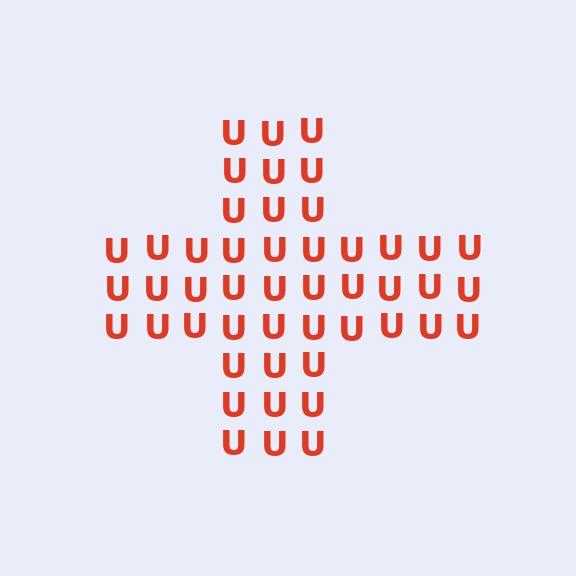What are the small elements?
The small elements are letter U's.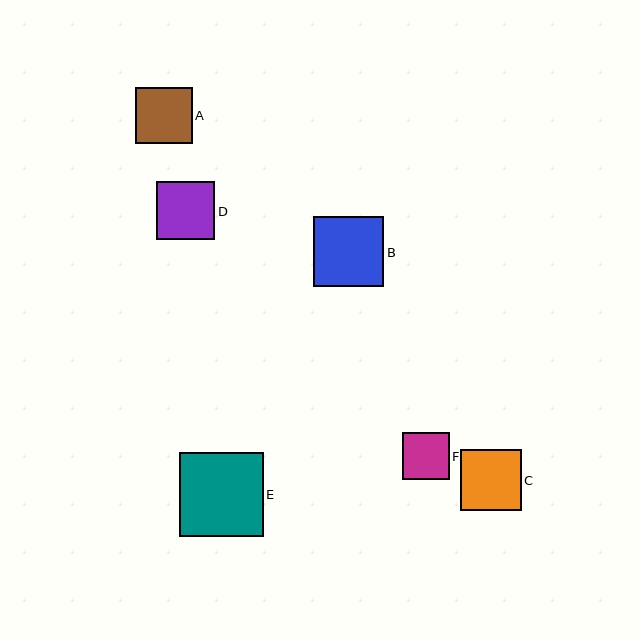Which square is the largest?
Square E is the largest with a size of approximately 84 pixels.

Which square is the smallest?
Square F is the smallest with a size of approximately 46 pixels.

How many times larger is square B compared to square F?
Square B is approximately 1.5 times the size of square F.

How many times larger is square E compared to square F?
Square E is approximately 1.8 times the size of square F.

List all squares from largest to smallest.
From largest to smallest: E, B, C, D, A, F.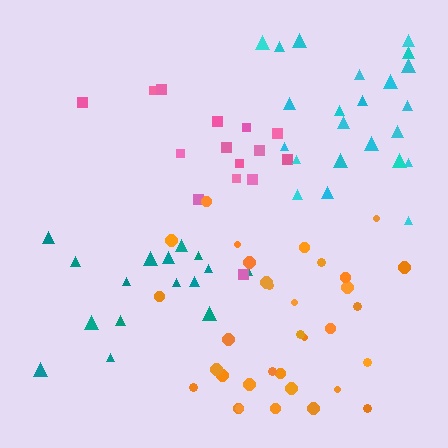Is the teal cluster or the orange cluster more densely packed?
Orange.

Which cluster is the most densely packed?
Orange.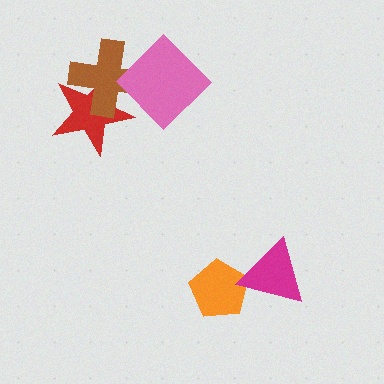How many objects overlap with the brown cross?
2 objects overlap with the brown cross.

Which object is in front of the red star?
The brown cross is in front of the red star.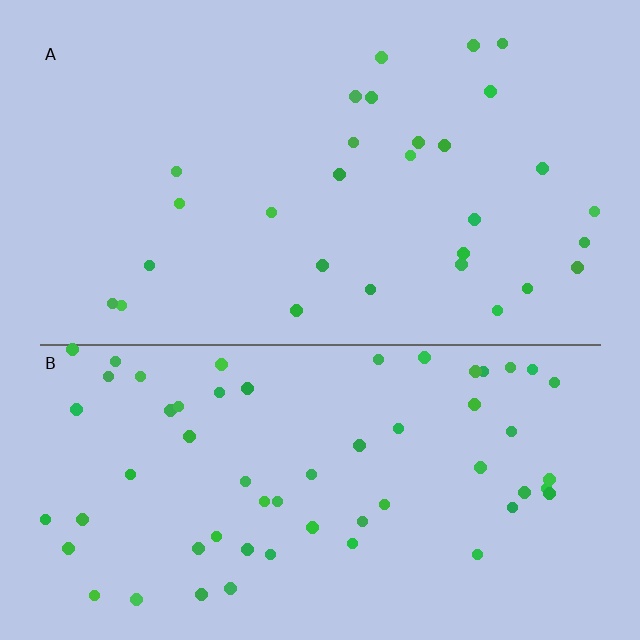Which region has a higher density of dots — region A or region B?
B (the bottom).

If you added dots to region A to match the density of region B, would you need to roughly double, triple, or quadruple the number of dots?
Approximately double.